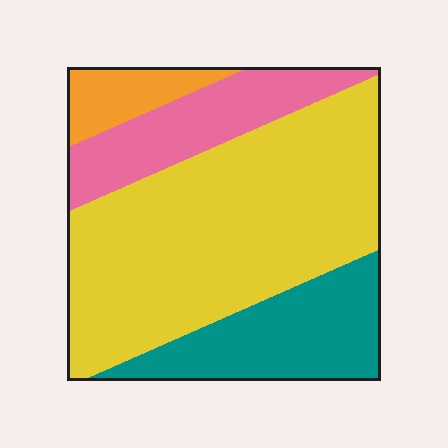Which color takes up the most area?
Yellow, at roughly 55%.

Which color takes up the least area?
Orange, at roughly 5%.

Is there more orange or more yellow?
Yellow.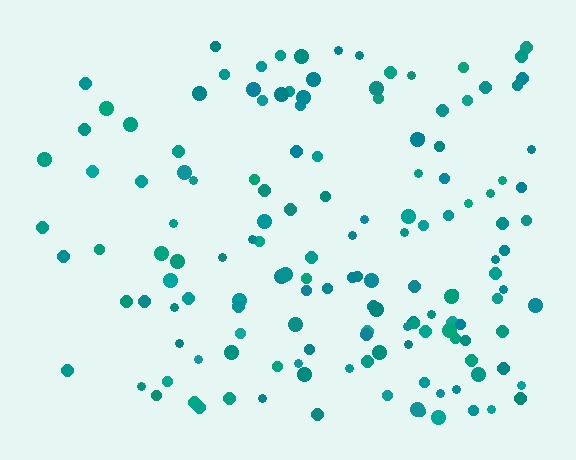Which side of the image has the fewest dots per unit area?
The left.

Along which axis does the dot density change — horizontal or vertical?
Horizontal.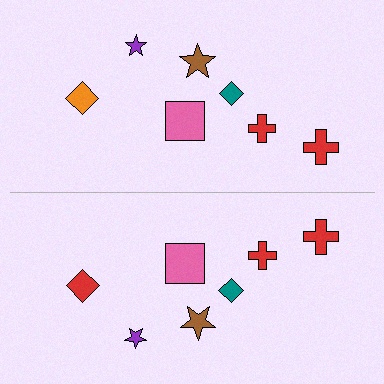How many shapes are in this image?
There are 14 shapes in this image.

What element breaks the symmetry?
The red diamond on the bottom side breaks the symmetry — its mirror counterpart is orange.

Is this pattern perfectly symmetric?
No, the pattern is not perfectly symmetric. The red diamond on the bottom side breaks the symmetry — its mirror counterpart is orange.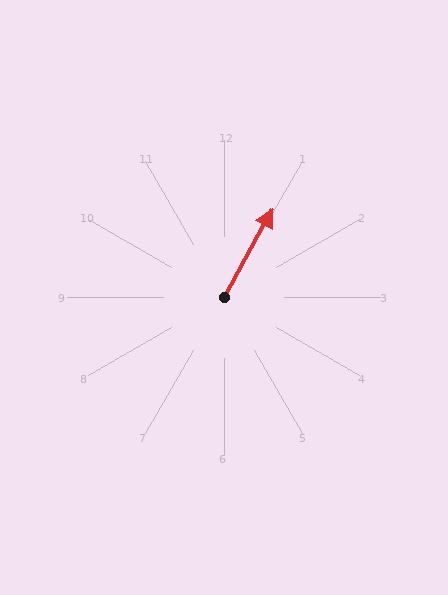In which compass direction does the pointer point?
Northeast.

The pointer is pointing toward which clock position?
Roughly 1 o'clock.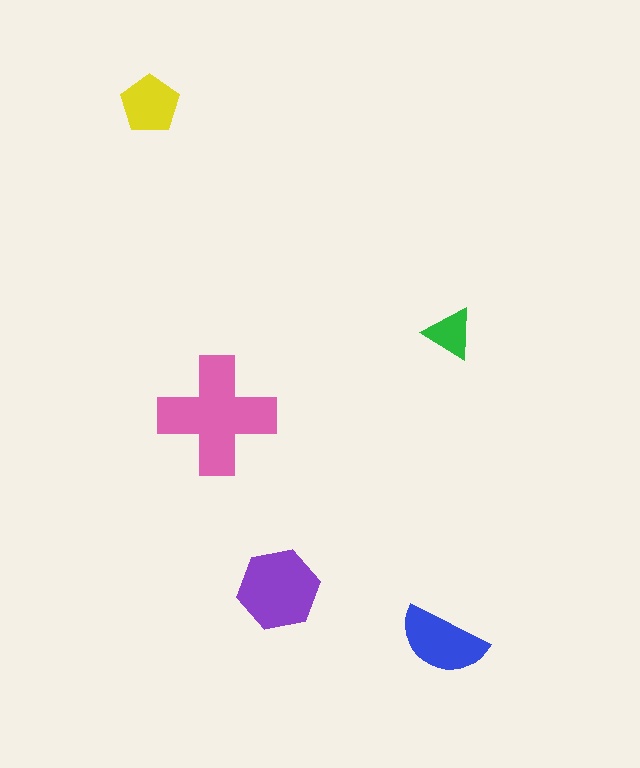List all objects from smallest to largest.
The green triangle, the yellow pentagon, the blue semicircle, the purple hexagon, the pink cross.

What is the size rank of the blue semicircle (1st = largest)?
3rd.